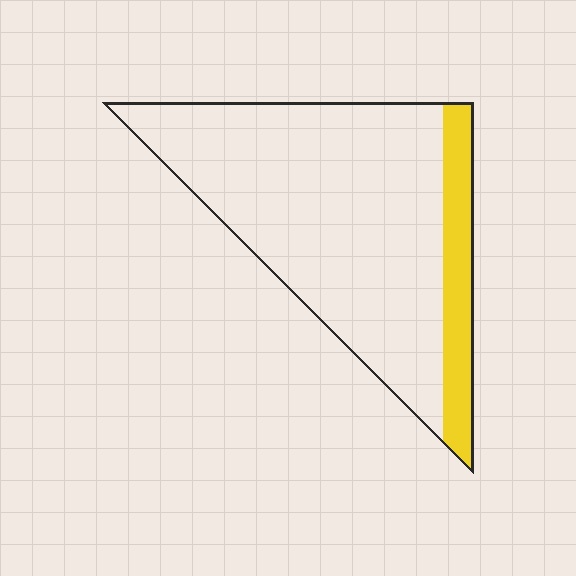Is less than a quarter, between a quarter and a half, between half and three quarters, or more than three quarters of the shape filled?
Less than a quarter.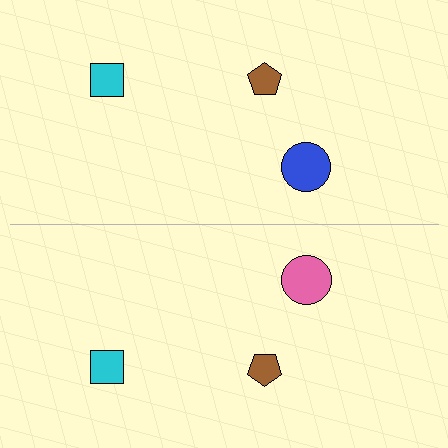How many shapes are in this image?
There are 6 shapes in this image.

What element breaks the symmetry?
The pink circle on the bottom side breaks the symmetry — its mirror counterpart is blue.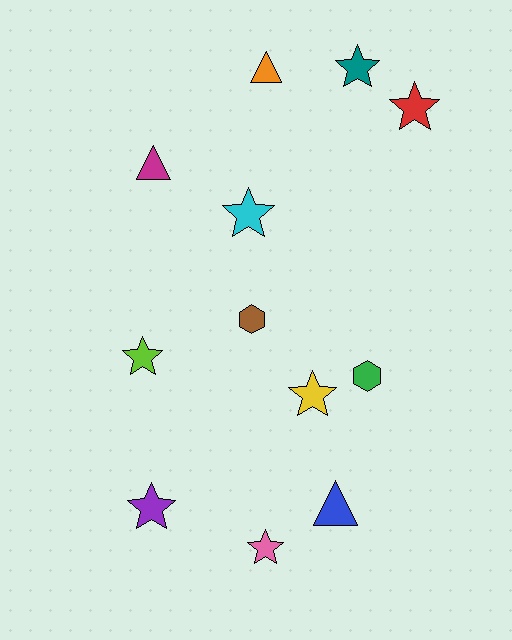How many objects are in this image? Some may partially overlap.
There are 12 objects.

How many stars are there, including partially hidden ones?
There are 7 stars.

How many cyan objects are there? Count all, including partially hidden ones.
There is 1 cyan object.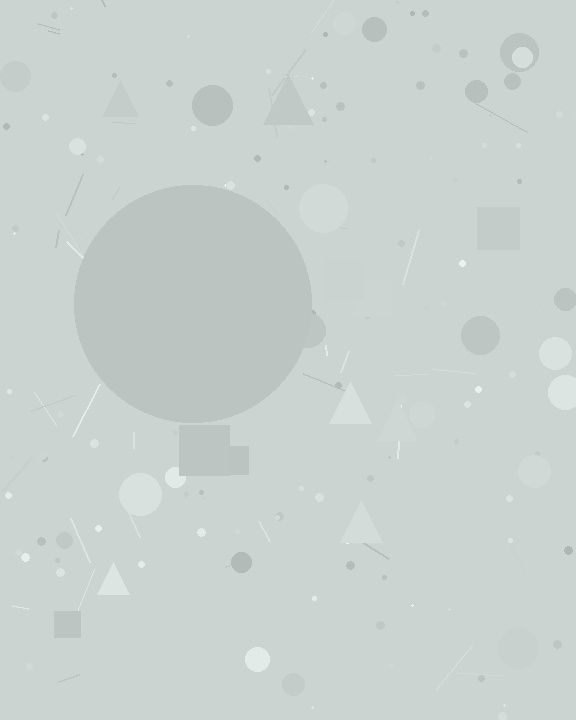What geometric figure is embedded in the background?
A circle is embedded in the background.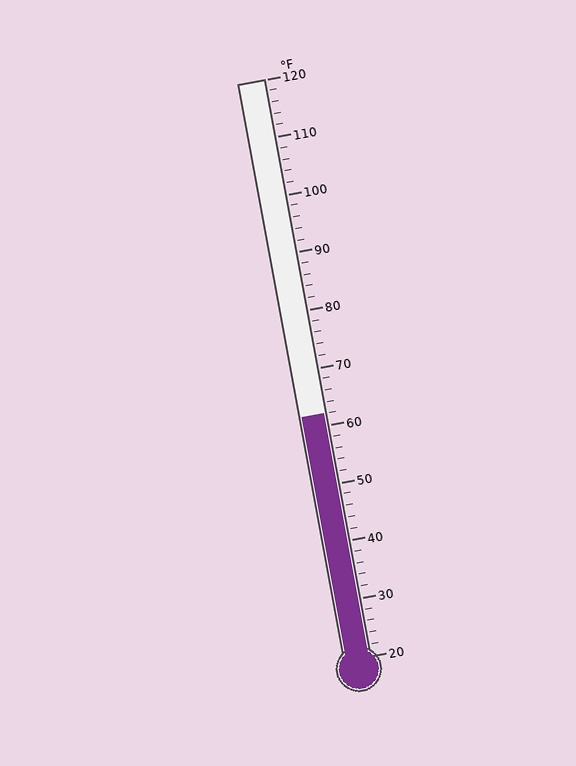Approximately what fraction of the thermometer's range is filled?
The thermometer is filled to approximately 40% of its range.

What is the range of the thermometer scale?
The thermometer scale ranges from 20°F to 120°F.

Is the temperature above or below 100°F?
The temperature is below 100°F.